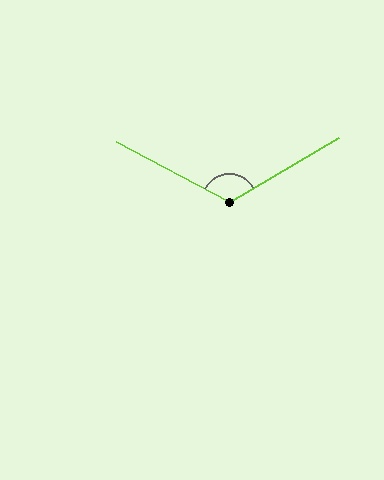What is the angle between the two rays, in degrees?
Approximately 122 degrees.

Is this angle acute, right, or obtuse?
It is obtuse.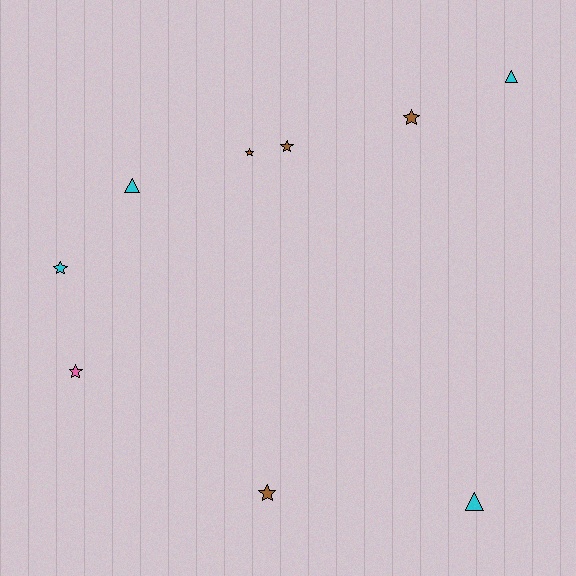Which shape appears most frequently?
Star, with 6 objects.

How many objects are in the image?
There are 9 objects.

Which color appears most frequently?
Brown, with 4 objects.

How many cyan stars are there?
There is 1 cyan star.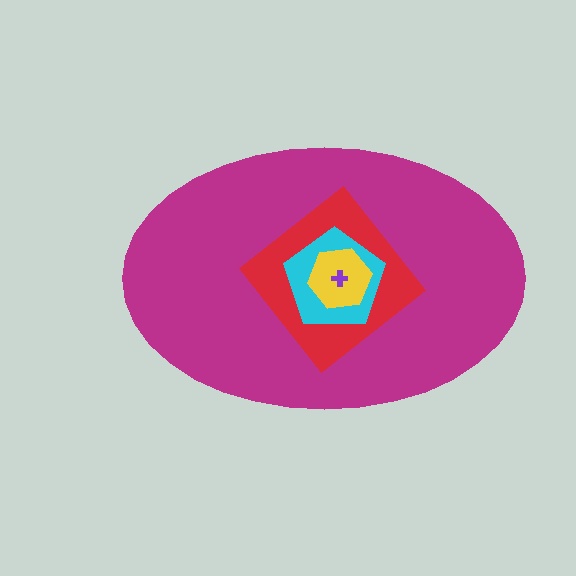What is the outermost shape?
The magenta ellipse.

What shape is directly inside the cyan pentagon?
The yellow hexagon.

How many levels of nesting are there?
5.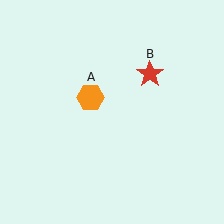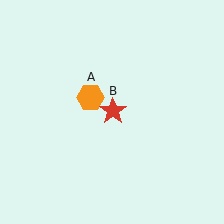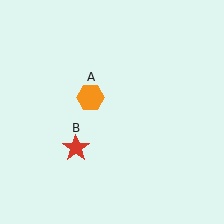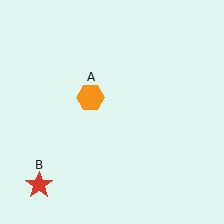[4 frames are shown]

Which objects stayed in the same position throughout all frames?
Orange hexagon (object A) remained stationary.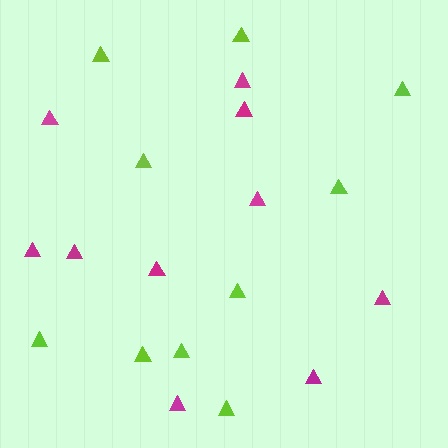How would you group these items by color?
There are 2 groups: one group of lime triangles (10) and one group of magenta triangles (10).